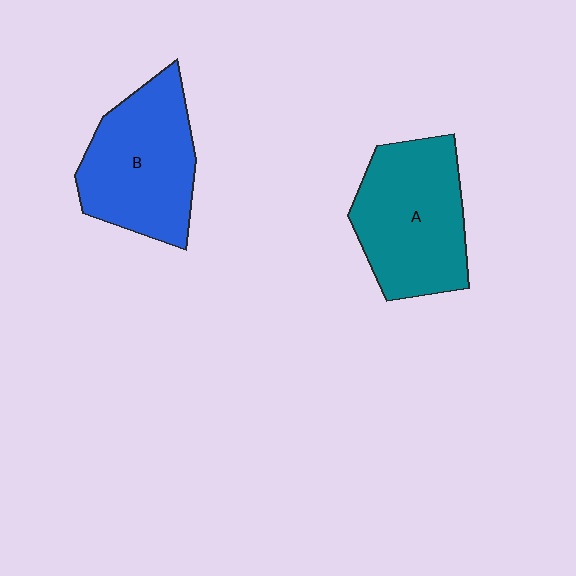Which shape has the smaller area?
Shape B (blue).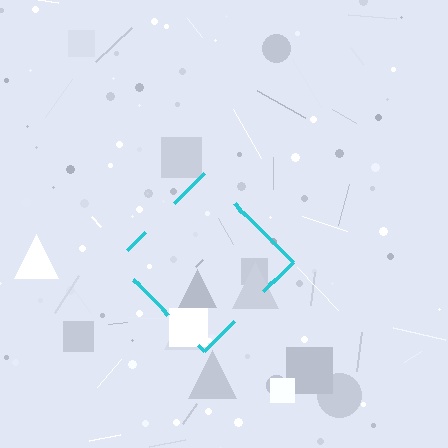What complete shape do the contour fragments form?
The contour fragments form a diamond.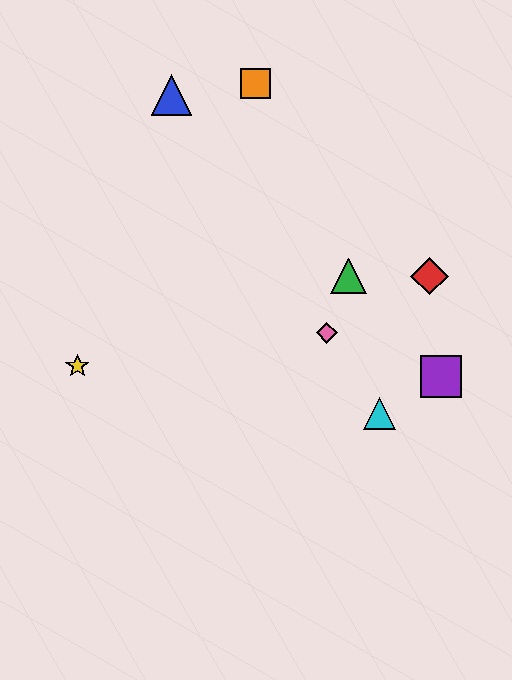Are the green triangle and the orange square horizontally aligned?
No, the green triangle is at y≈276 and the orange square is at y≈83.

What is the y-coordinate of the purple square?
The purple square is at y≈377.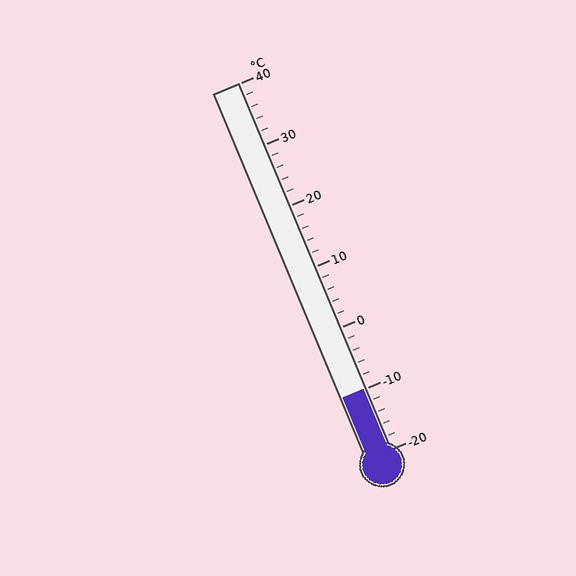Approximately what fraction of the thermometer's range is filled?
The thermometer is filled to approximately 15% of its range.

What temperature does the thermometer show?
The thermometer shows approximately -10°C.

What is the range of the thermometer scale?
The thermometer scale ranges from -20°C to 40°C.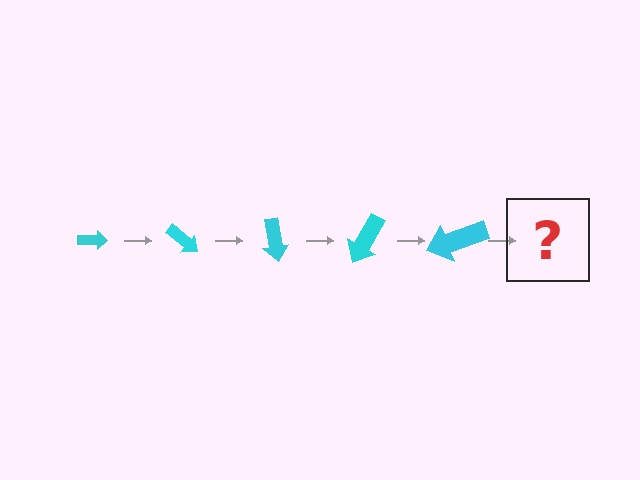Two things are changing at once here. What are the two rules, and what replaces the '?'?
The two rules are that the arrow grows larger each step and it rotates 40 degrees each step. The '?' should be an arrow, larger than the previous one and rotated 200 degrees from the start.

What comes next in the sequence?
The next element should be an arrow, larger than the previous one and rotated 200 degrees from the start.